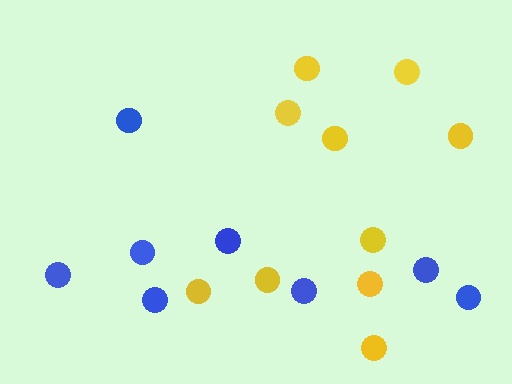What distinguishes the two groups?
There are 2 groups: one group of yellow circles (10) and one group of blue circles (8).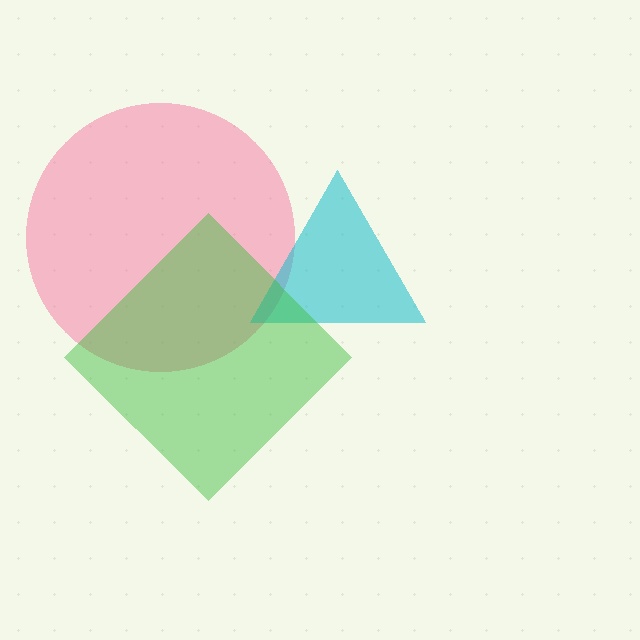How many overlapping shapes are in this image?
There are 3 overlapping shapes in the image.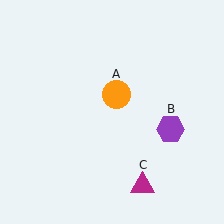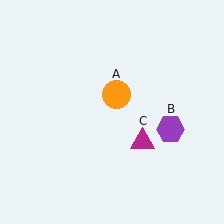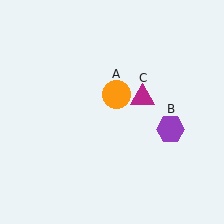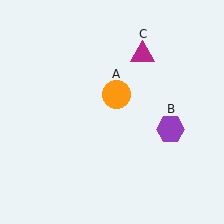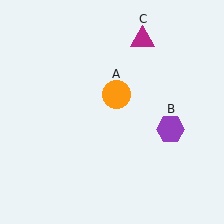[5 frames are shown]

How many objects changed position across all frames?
1 object changed position: magenta triangle (object C).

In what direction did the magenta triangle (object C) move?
The magenta triangle (object C) moved up.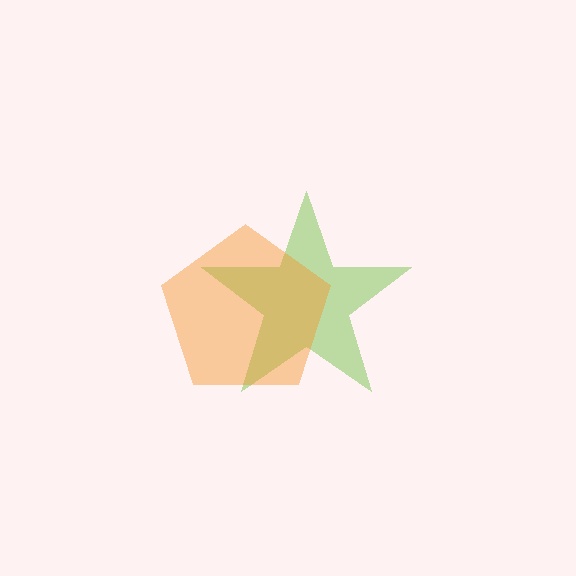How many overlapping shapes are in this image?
There are 2 overlapping shapes in the image.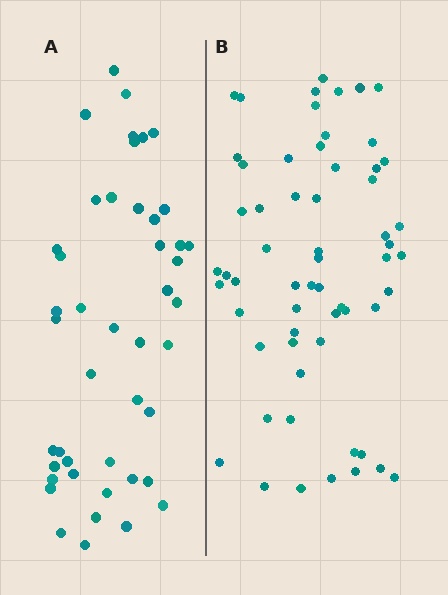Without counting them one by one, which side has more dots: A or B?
Region B (the right region) has more dots.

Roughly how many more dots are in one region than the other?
Region B has approximately 15 more dots than region A.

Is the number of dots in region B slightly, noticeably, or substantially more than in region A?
Region B has noticeably more, but not dramatically so. The ratio is roughly 1.3 to 1.